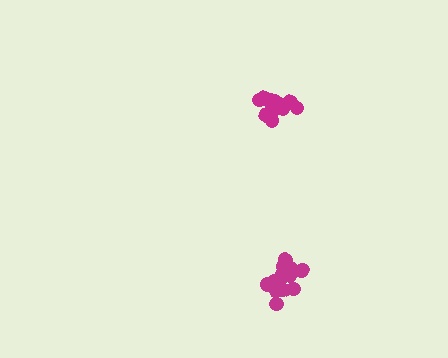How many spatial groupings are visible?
There are 2 spatial groupings.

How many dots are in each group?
Group 1: 13 dots, Group 2: 15 dots (28 total).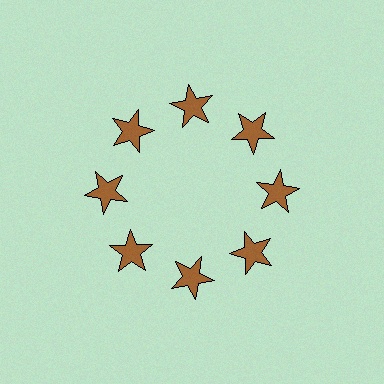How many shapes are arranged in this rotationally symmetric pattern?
There are 8 shapes, arranged in 8 groups of 1.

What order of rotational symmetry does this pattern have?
This pattern has 8-fold rotational symmetry.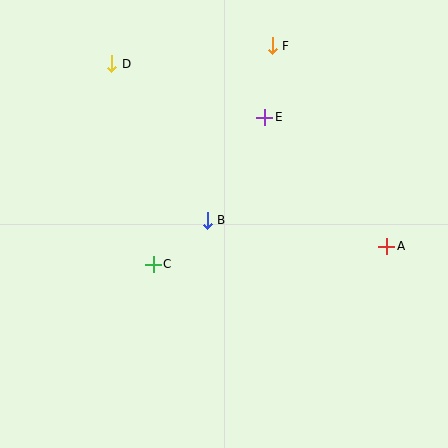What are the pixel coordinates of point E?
Point E is at (265, 117).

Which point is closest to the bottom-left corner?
Point C is closest to the bottom-left corner.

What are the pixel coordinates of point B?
Point B is at (207, 220).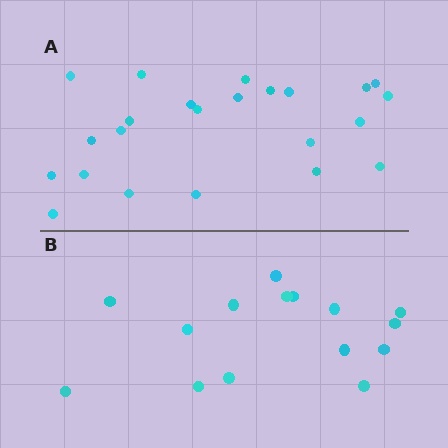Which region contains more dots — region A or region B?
Region A (the top region) has more dots.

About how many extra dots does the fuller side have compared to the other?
Region A has roughly 8 or so more dots than region B.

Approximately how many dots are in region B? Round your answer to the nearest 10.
About 20 dots. (The exact count is 15, which rounds to 20.)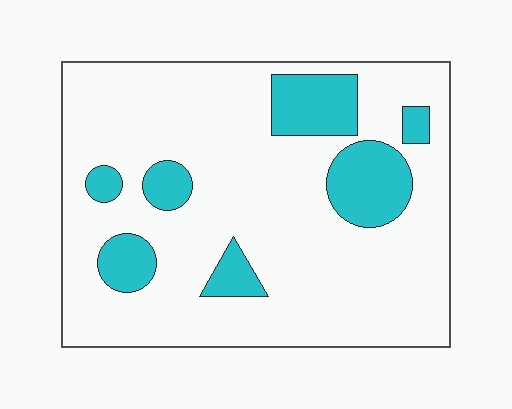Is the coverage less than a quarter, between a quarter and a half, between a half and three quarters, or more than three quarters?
Less than a quarter.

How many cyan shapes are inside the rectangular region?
7.